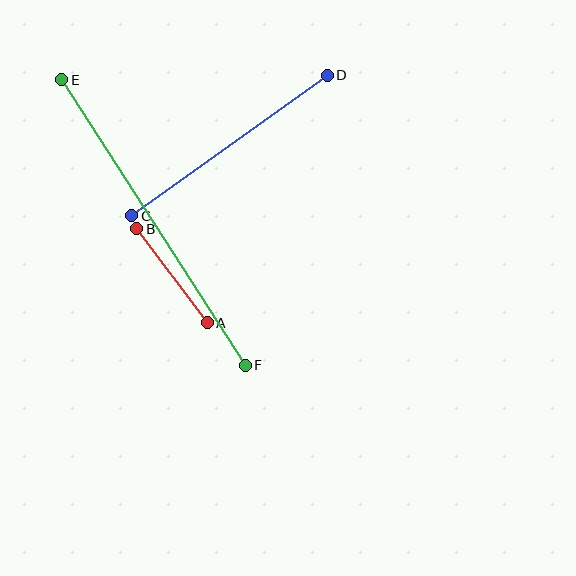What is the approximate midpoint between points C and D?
The midpoint is at approximately (229, 146) pixels.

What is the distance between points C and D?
The distance is approximately 240 pixels.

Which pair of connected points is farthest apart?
Points E and F are farthest apart.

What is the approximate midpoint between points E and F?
The midpoint is at approximately (153, 223) pixels.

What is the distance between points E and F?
The distance is approximately 340 pixels.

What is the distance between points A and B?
The distance is approximately 117 pixels.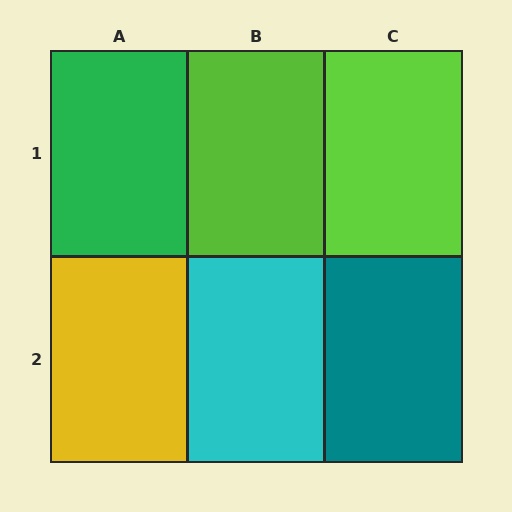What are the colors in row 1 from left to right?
Green, lime, lime.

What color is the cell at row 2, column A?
Yellow.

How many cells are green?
1 cell is green.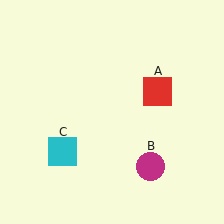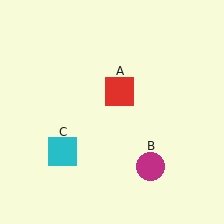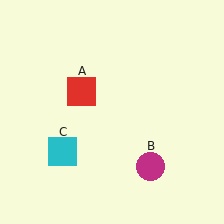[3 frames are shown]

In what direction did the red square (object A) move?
The red square (object A) moved left.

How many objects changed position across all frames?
1 object changed position: red square (object A).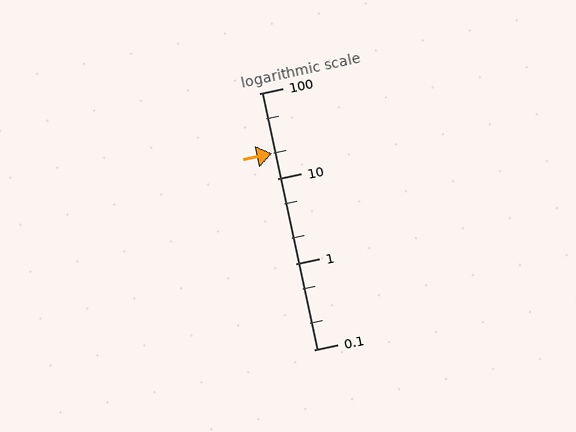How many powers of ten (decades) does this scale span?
The scale spans 3 decades, from 0.1 to 100.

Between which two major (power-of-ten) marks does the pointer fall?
The pointer is between 10 and 100.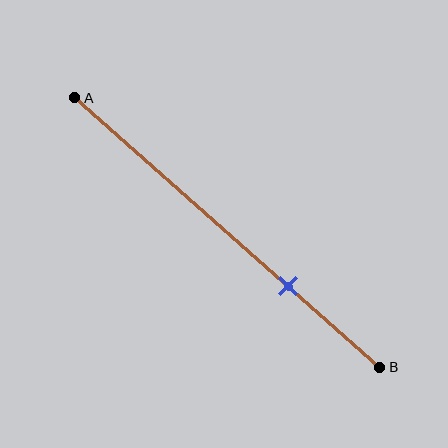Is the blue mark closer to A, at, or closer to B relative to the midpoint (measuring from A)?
The blue mark is closer to point B than the midpoint of segment AB.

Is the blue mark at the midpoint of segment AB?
No, the mark is at about 70% from A, not at the 50% midpoint.